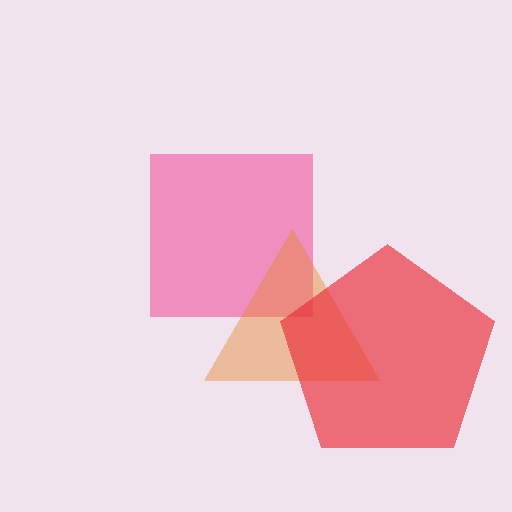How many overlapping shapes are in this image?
There are 3 overlapping shapes in the image.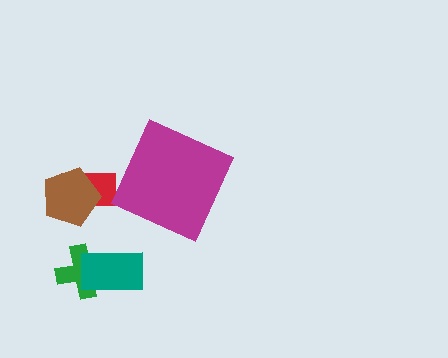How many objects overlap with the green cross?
1 object overlaps with the green cross.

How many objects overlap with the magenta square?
0 objects overlap with the magenta square.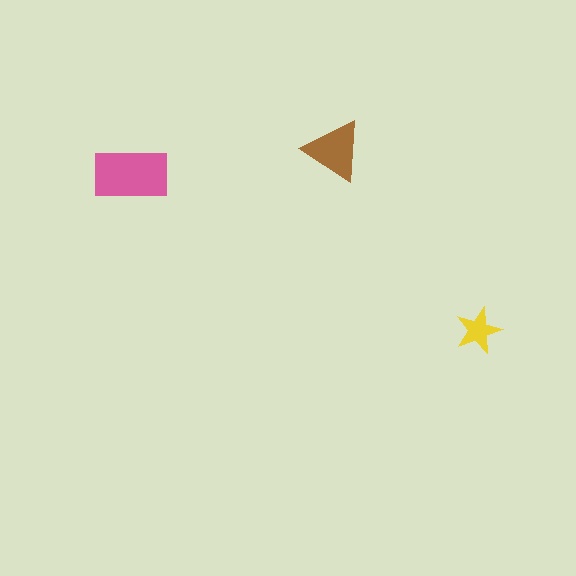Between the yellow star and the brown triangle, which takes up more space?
The brown triangle.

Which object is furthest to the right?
The yellow star is rightmost.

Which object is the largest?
The pink rectangle.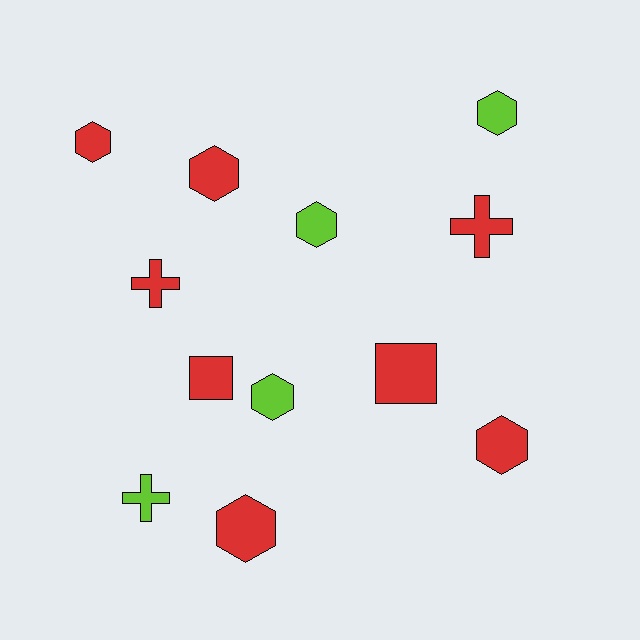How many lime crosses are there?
There is 1 lime cross.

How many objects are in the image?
There are 12 objects.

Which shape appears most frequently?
Hexagon, with 7 objects.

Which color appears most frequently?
Red, with 8 objects.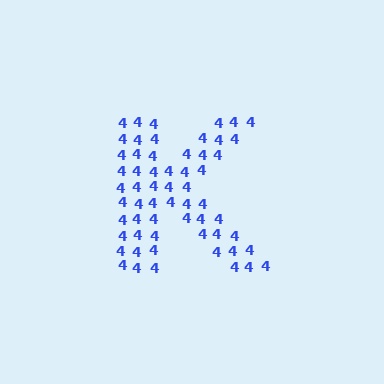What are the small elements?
The small elements are digit 4's.